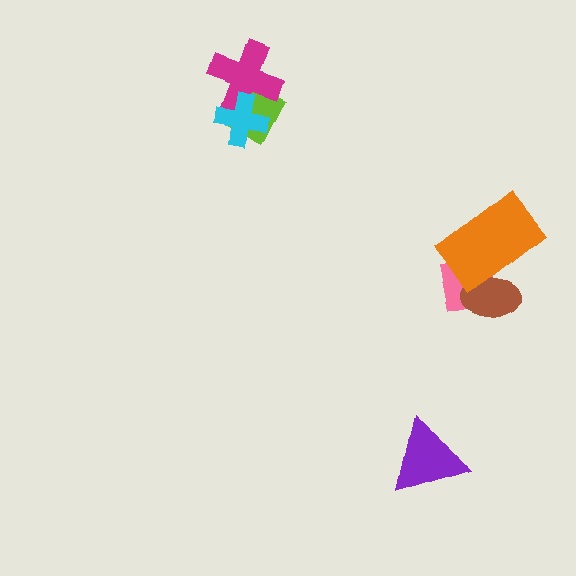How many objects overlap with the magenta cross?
2 objects overlap with the magenta cross.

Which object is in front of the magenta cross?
The cyan cross is in front of the magenta cross.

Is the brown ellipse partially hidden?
Yes, it is partially covered by another shape.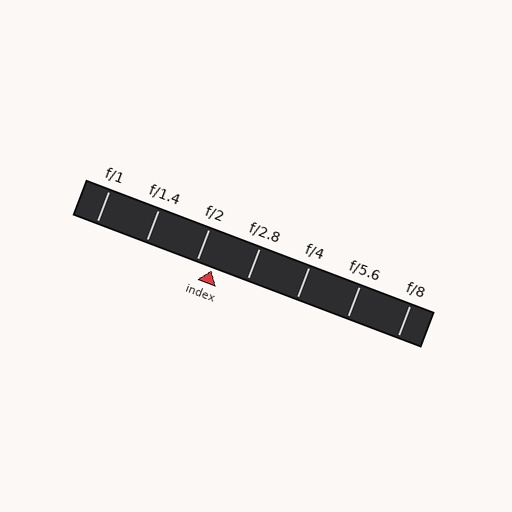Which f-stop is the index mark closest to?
The index mark is closest to f/2.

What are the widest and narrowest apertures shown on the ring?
The widest aperture shown is f/1 and the narrowest is f/8.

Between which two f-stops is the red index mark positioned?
The index mark is between f/2 and f/2.8.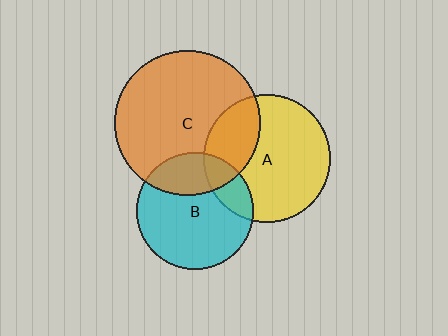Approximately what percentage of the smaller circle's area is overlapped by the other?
Approximately 25%.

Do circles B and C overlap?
Yes.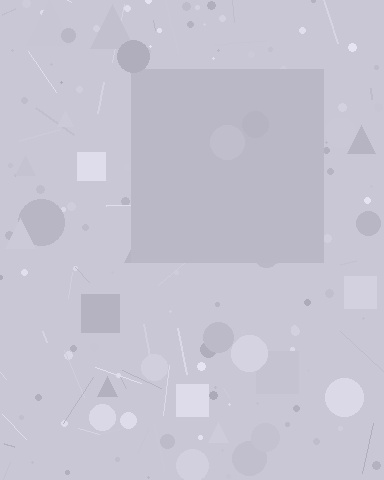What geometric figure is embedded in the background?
A square is embedded in the background.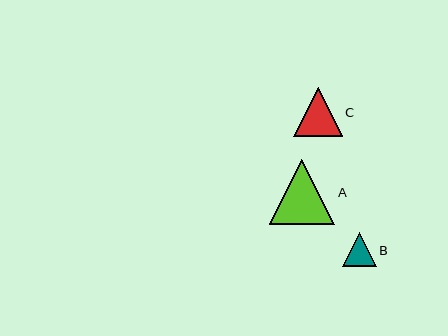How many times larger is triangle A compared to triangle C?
Triangle A is approximately 1.4 times the size of triangle C.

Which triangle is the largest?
Triangle A is the largest with a size of approximately 66 pixels.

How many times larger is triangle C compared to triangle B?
Triangle C is approximately 1.5 times the size of triangle B.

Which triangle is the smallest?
Triangle B is the smallest with a size of approximately 33 pixels.